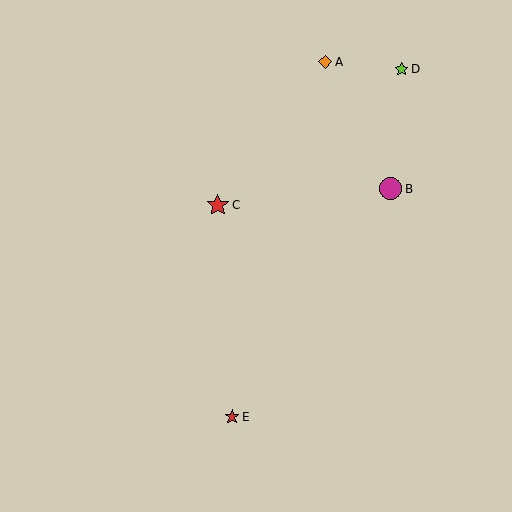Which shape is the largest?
The red star (labeled C) is the largest.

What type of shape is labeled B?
Shape B is a magenta circle.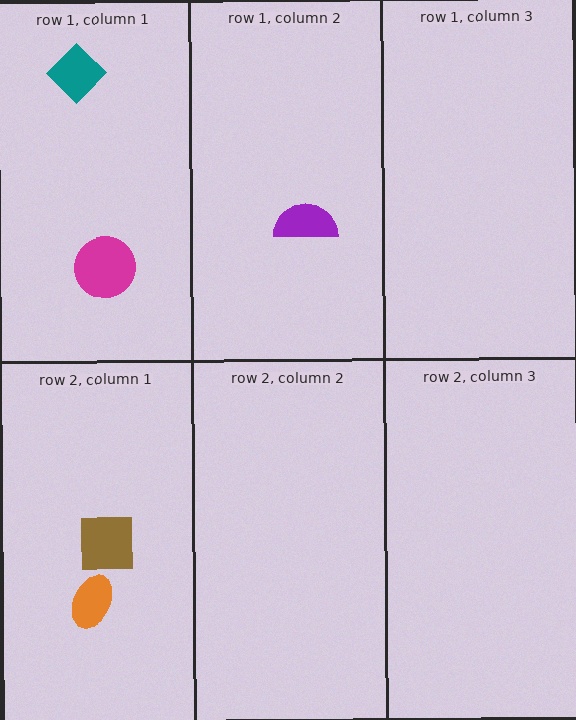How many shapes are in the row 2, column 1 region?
2.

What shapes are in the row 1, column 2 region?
The purple semicircle.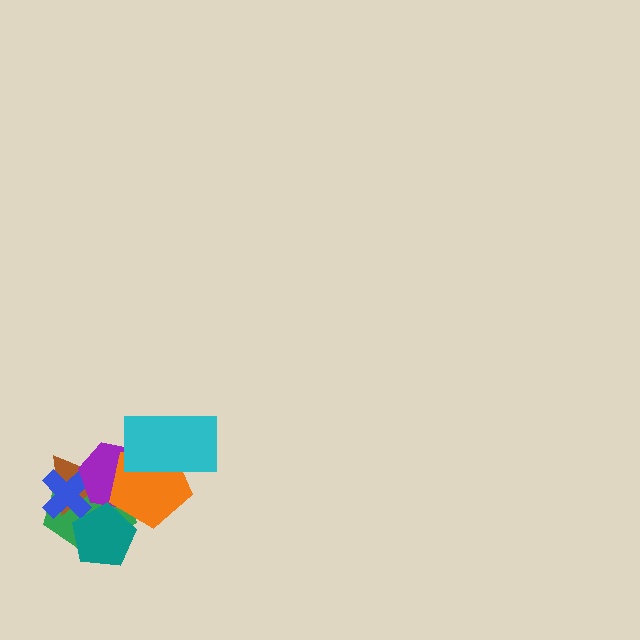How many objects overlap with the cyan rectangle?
2 objects overlap with the cyan rectangle.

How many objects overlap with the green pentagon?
5 objects overlap with the green pentagon.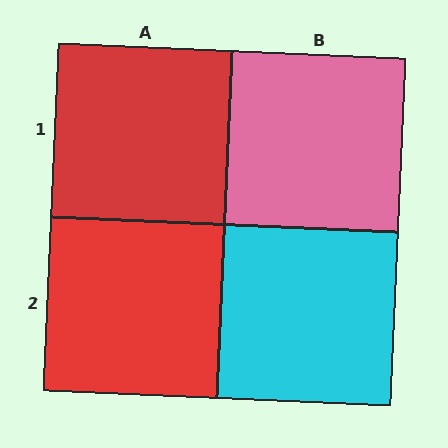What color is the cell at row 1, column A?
Red.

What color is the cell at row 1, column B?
Pink.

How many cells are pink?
1 cell is pink.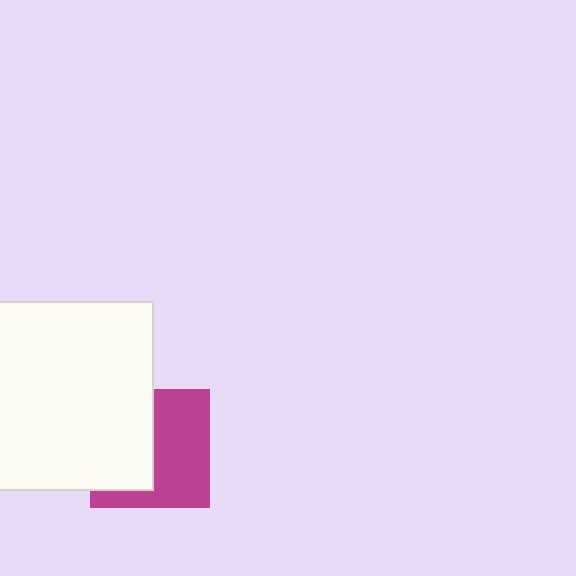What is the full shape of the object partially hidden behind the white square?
The partially hidden object is a magenta square.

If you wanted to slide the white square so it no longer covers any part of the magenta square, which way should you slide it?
Slide it left — that is the most direct way to separate the two shapes.